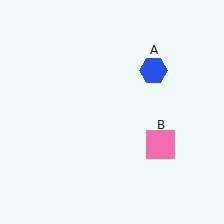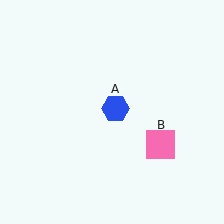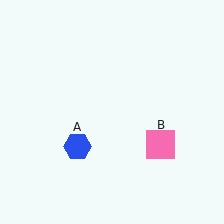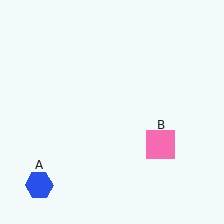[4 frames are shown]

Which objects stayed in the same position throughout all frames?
Pink square (object B) remained stationary.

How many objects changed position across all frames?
1 object changed position: blue hexagon (object A).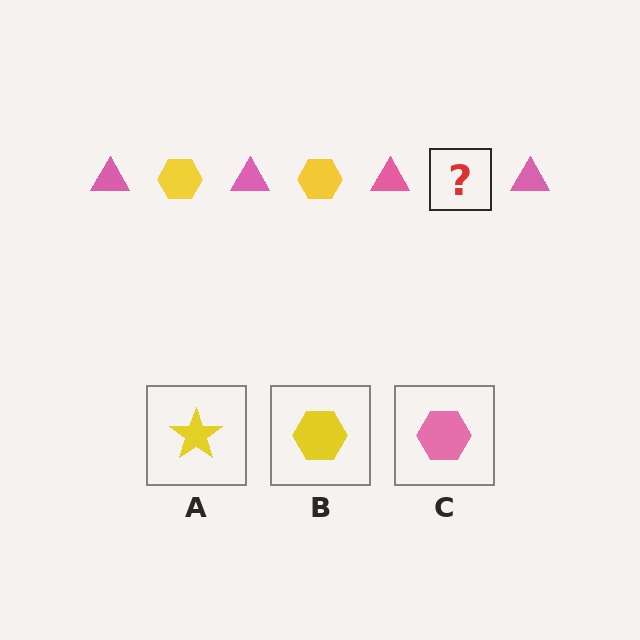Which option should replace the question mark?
Option B.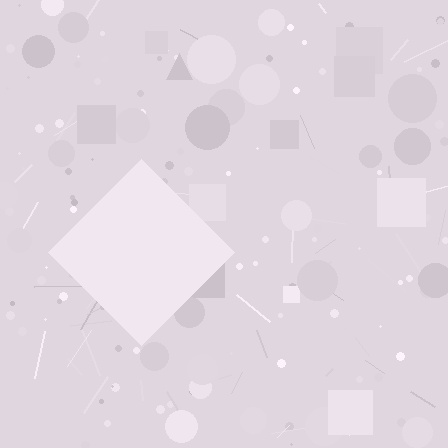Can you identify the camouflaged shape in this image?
The camouflaged shape is a diamond.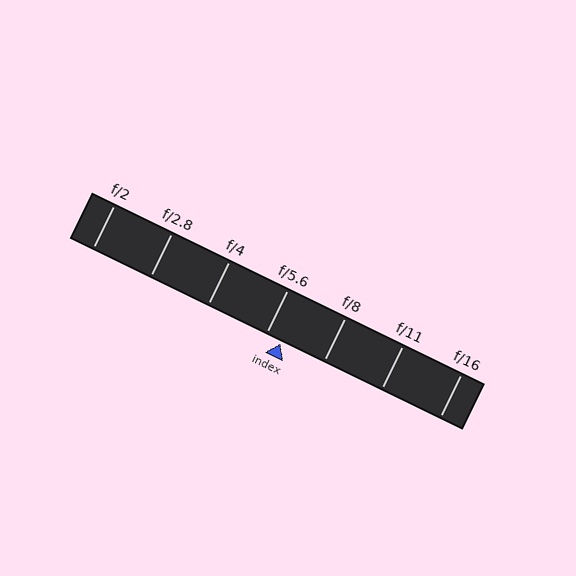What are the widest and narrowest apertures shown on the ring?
The widest aperture shown is f/2 and the narrowest is f/16.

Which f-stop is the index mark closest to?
The index mark is closest to f/5.6.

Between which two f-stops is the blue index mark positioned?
The index mark is between f/5.6 and f/8.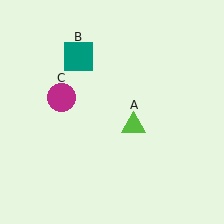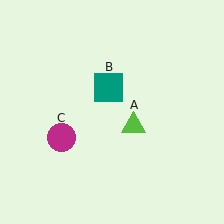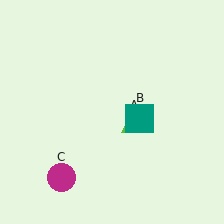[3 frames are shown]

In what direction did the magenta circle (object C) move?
The magenta circle (object C) moved down.